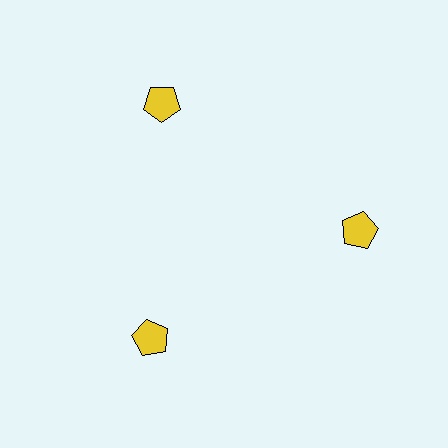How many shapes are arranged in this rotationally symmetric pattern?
There are 3 shapes, arranged in 3 groups of 1.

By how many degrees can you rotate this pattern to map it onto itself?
The pattern maps onto itself every 120 degrees of rotation.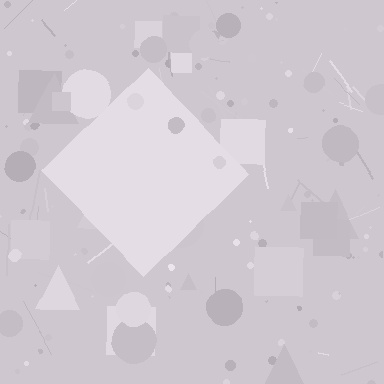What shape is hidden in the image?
A diamond is hidden in the image.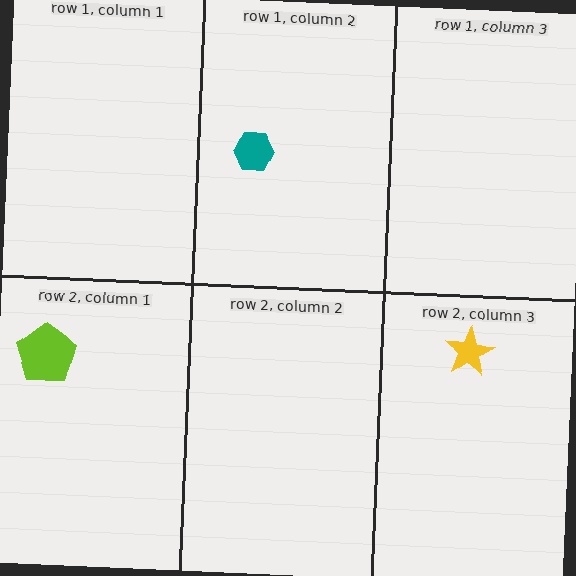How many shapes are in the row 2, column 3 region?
1.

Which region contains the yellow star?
The row 2, column 3 region.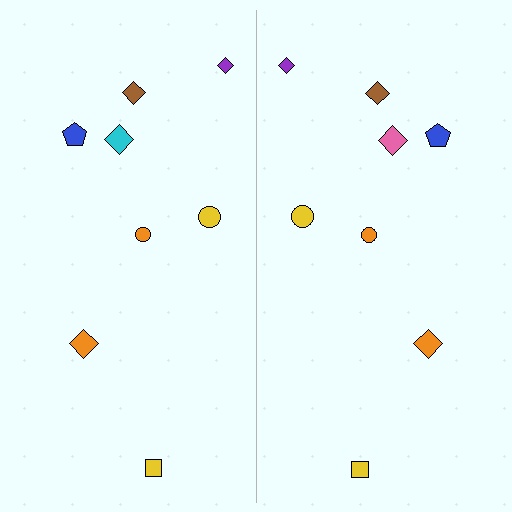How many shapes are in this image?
There are 16 shapes in this image.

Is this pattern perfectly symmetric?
No, the pattern is not perfectly symmetric. The pink diamond on the right side breaks the symmetry — its mirror counterpart is cyan.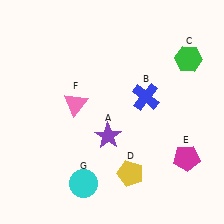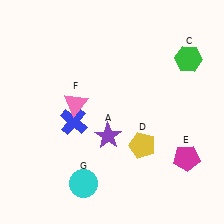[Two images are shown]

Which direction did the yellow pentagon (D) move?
The yellow pentagon (D) moved up.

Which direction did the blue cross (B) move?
The blue cross (B) moved left.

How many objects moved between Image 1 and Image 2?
2 objects moved between the two images.